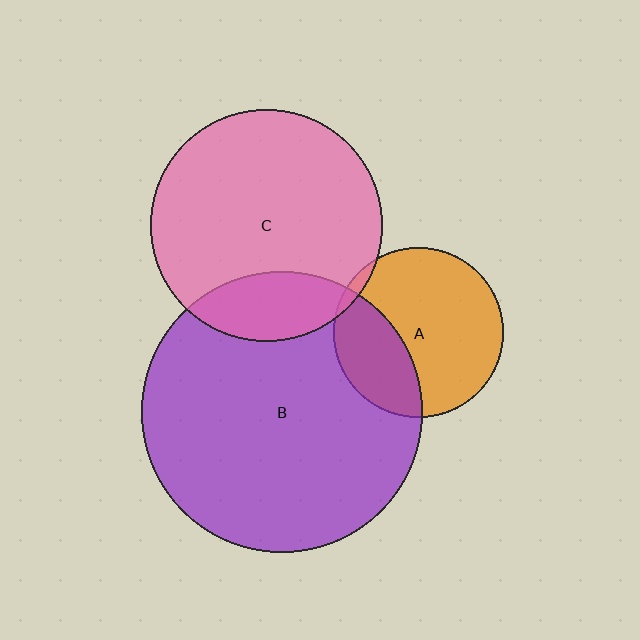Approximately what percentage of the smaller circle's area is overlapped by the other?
Approximately 5%.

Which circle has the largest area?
Circle B (purple).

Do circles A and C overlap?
Yes.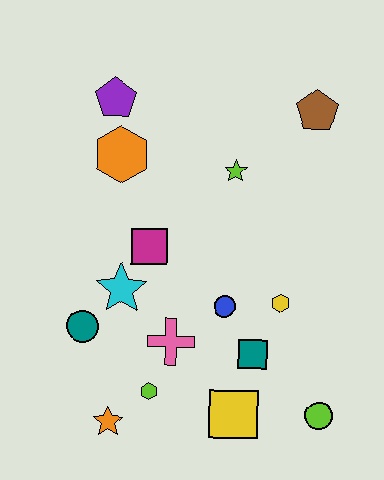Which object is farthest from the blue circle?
The purple pentagon is farthest from the blue circle.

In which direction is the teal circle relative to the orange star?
The teal circle is above the orange star.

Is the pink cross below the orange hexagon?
Yes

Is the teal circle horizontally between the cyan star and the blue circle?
No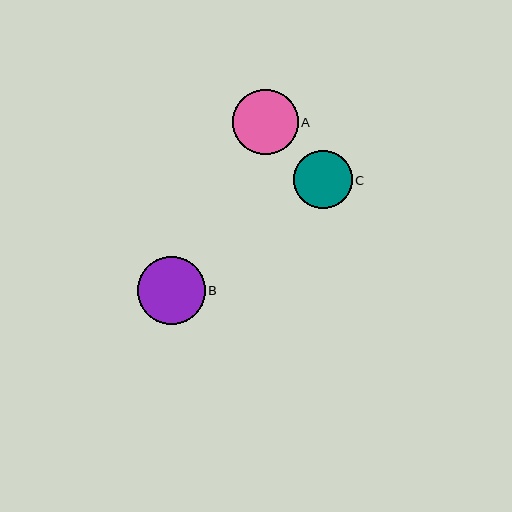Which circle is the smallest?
Circle C is the smallest with a size of approximately 58 pixels.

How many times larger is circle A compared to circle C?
Circle A is approximately 1.1 times the size of circle C.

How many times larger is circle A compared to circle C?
Circle A is approximately 1.1 times the size of circle C.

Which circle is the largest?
Circle B is the largest with a size of approximately 67 pixels.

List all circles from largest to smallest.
From largest to smallest: B, A, C.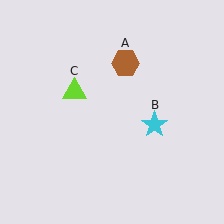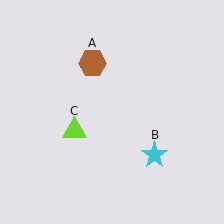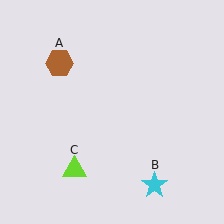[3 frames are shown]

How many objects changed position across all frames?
3 objects changed position: brown hexagon (object A), cyan star (object B), lime triangle (object C).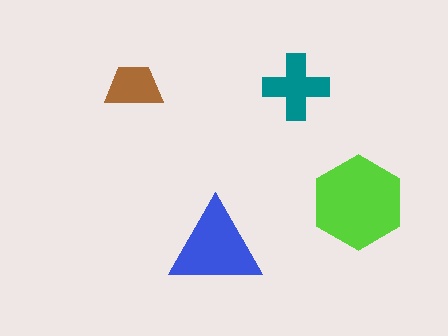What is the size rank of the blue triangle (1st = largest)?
2nd.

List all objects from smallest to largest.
The brown trapezoid, the teal cross, the blue triangle, the lime hexagon.